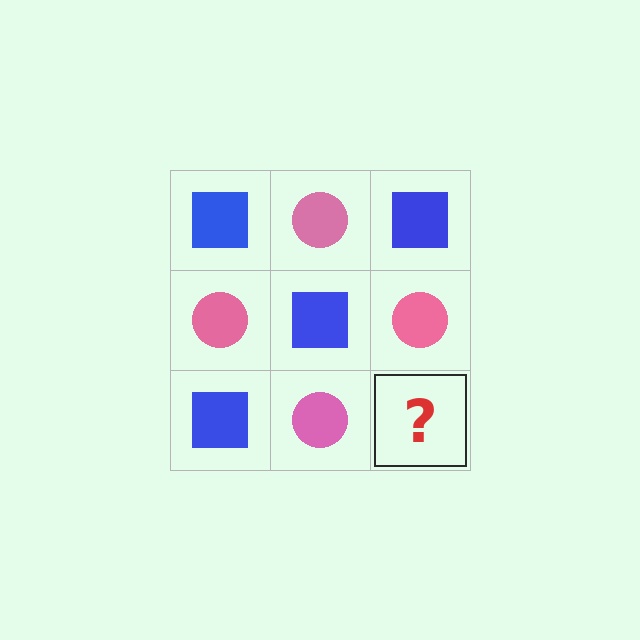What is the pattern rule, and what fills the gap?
The rule is that it alternates blue square and pink circle in a checkerboard pattern. The gap should be filled with a blue square.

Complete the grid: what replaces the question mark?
The question mark should be replaced with a blue square.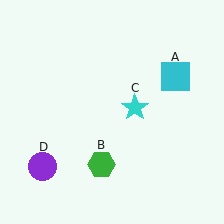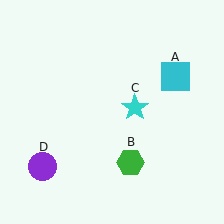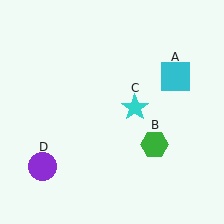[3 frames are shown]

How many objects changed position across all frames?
1 object changed position: green hexagon (object B).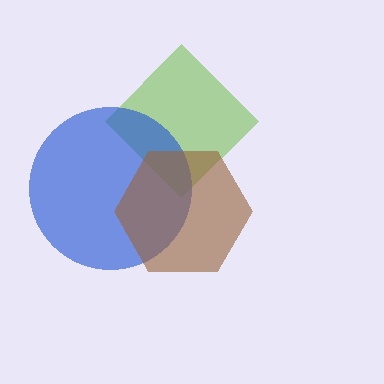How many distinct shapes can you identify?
There are 3 distinct shapes: a lime diamond, a blue circle, a brown hexagon.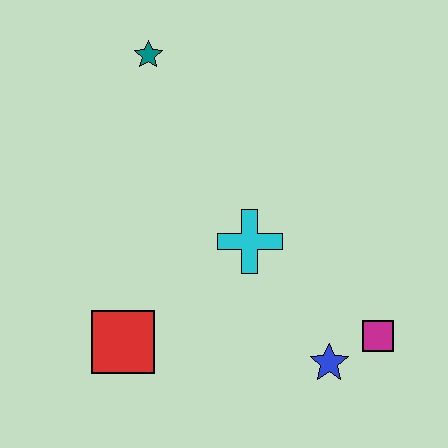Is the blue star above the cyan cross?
No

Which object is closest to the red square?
The cyan cross is closest to the red square.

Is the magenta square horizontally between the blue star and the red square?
No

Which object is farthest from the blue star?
The teal star is farthest from the blue star.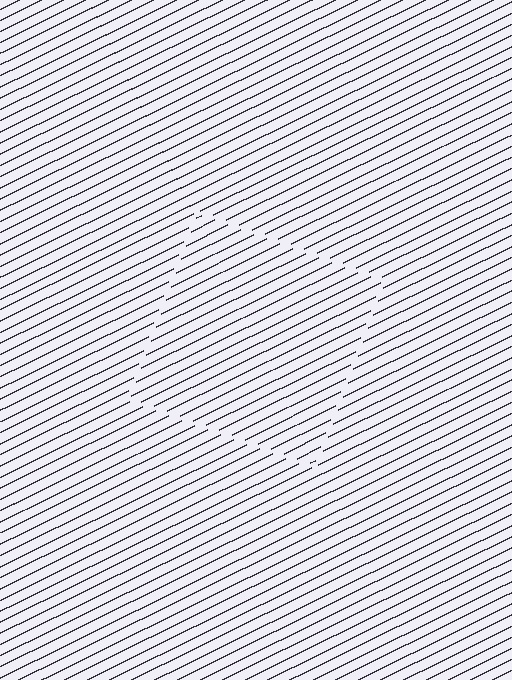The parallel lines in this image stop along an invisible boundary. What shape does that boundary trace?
An illusory square. The interior of the shape contains the same grating, shifted by half a period — the contour is defined by the phase discontinuity where line-ends from the inner and outer gratings abut.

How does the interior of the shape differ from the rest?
The interior of the shape contains the same grating, shifted by half a period — the contour is defined by the phase discontinuity where line-ends from the inner and outer gratings abut.